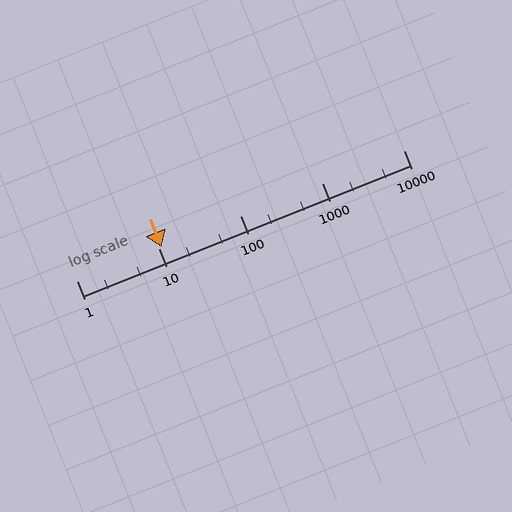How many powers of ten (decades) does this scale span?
The scale spans 4 decades, from 1 to 10000.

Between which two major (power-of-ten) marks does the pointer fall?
The pointer is between 10 and 100.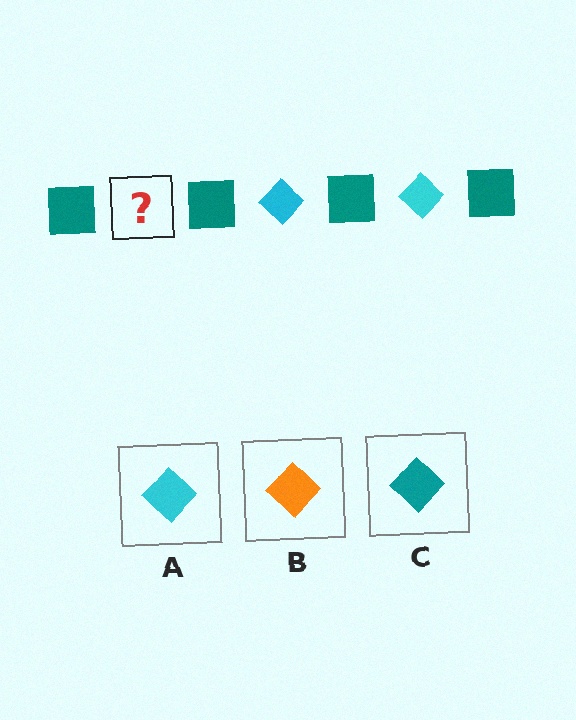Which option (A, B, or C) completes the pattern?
A.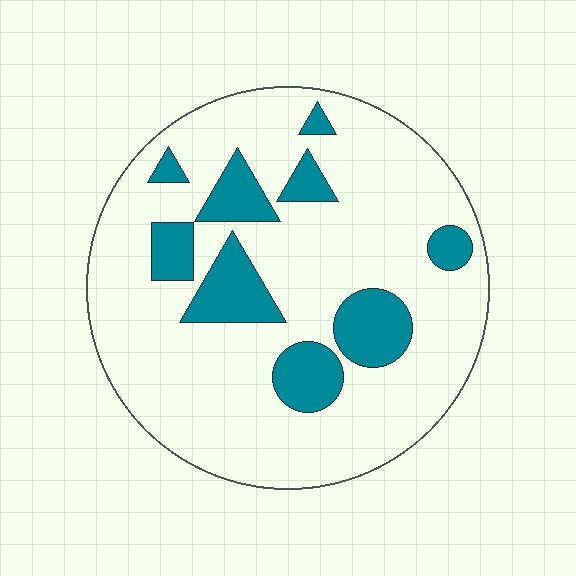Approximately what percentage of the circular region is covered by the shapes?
Approximately 20%.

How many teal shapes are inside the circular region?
9.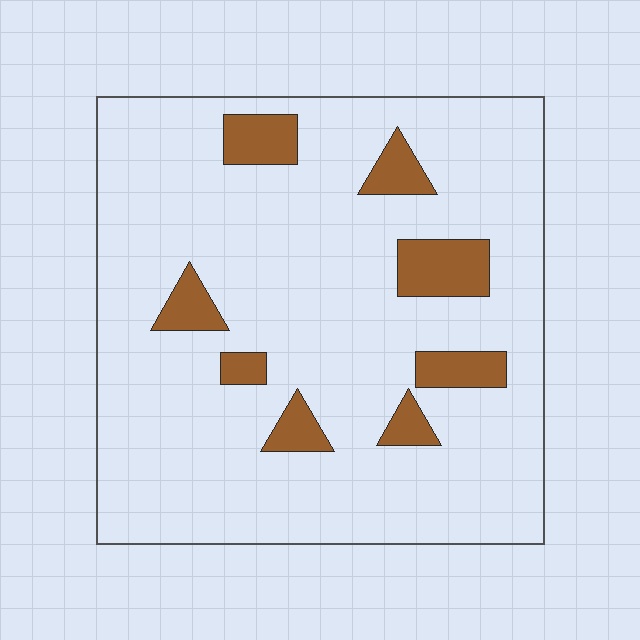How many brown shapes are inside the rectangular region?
8.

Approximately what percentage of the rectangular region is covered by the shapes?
Approximately 10%.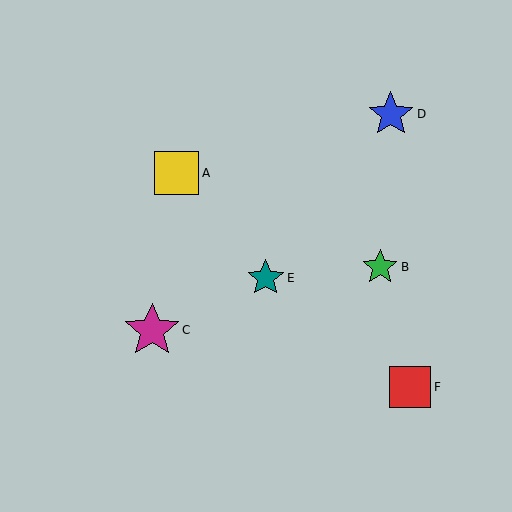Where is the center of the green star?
The center of the green star is at (380, 267).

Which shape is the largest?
The magenta star (labeled C) is the largest.